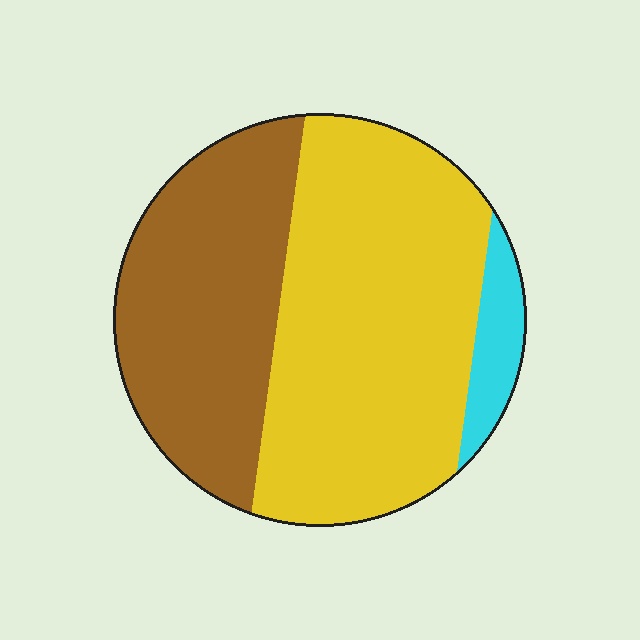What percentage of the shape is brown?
Brown covers around 35% of the shape.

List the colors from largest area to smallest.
From largest to smallest: yellow, brown, cyan.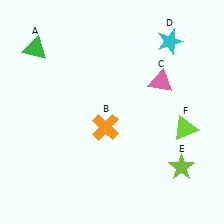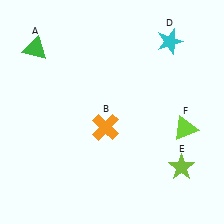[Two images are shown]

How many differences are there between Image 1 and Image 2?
There is 1 difference between the two images.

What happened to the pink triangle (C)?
The pink triangle (C) was removed in Image 2. It was in the top-right area of Image 1.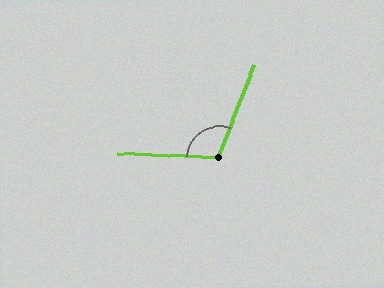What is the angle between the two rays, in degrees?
Approximately 109 degrees.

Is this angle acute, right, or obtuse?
It is obtuse.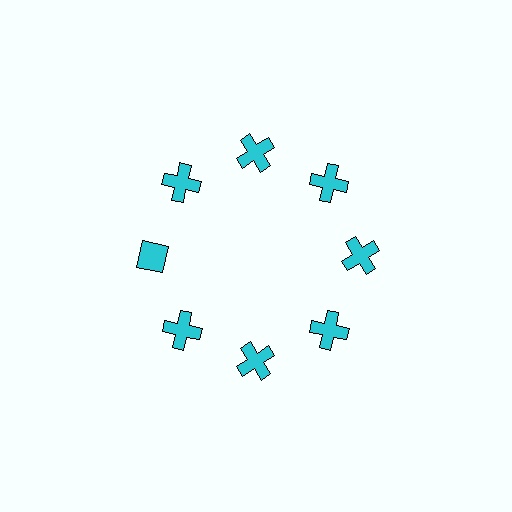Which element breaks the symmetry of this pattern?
The cyan diamond at roughly the 9 o'clock position breaks the symmetry. All other shapes are cyan crosses.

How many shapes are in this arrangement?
There are 8 shapes arranged in a ring pattern.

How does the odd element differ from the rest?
It has a different shape: diamond instead of cross.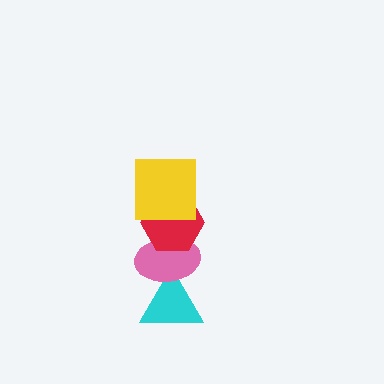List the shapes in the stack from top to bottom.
From top to bottom: the yellow square, the red hexagon, the pink ellipse, the cyan triangle.